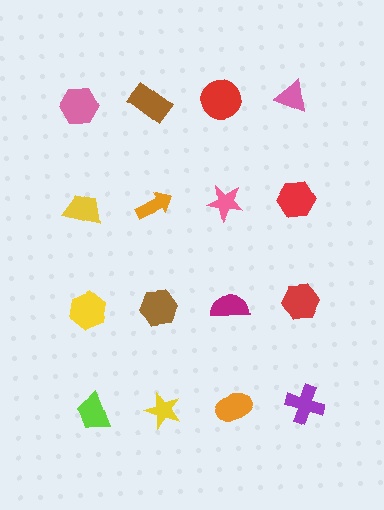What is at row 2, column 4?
A red hexagon.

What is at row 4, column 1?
A lime trapezoid.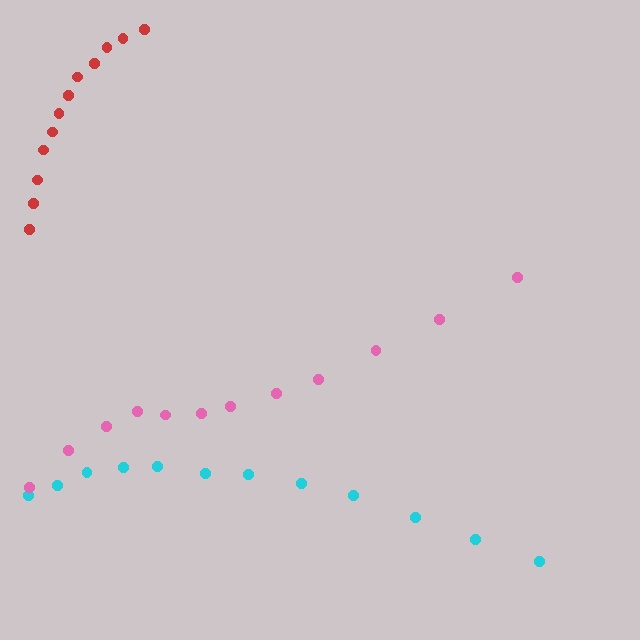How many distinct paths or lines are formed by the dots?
There are 3 distinct paths.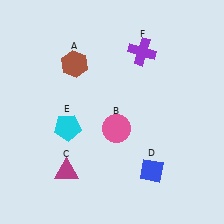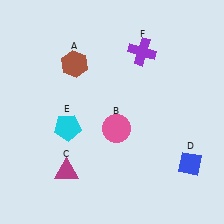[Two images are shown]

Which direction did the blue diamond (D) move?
The blue diamond (D) moved right.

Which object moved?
The blue diamond (D) moved right.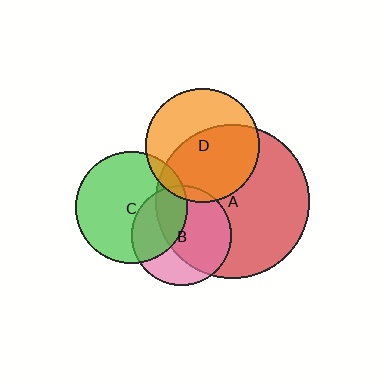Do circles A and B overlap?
Yes.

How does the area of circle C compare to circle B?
Approximately 1.3 times.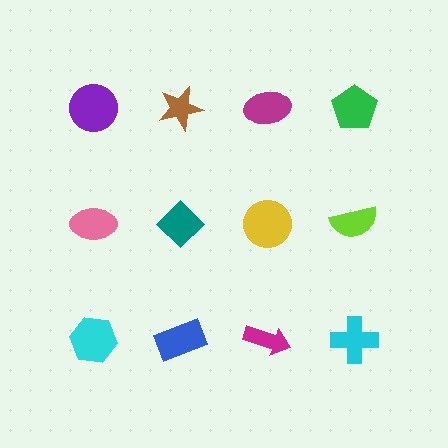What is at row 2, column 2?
A teal diamond.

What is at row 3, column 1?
A cyan hexagon.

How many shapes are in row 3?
4 shapes.